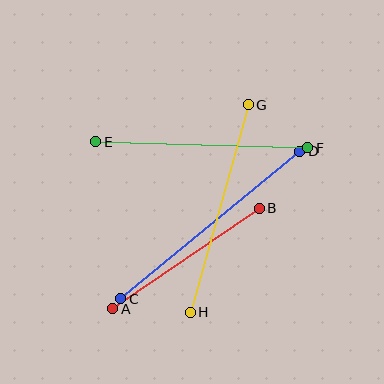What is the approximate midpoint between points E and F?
The midpoint is at approximately (202, 145) pixels.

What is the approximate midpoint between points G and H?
The midpoint is at approximately (219, 208) pixels.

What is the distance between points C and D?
The distance is approximately 232 pixels.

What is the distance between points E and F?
The distance is approximately 212 pixels.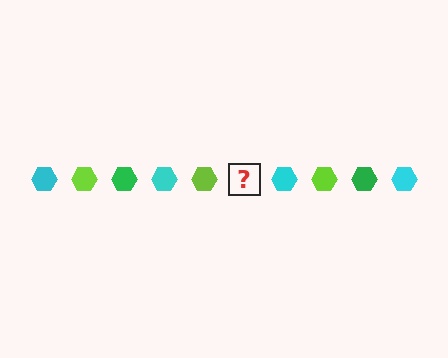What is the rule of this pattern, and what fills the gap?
The rule is that the pattern cycles through cyan, lime, green hexagons. The gap should be filled with a green hexagon.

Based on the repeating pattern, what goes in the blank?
The blank should be a green hexagon.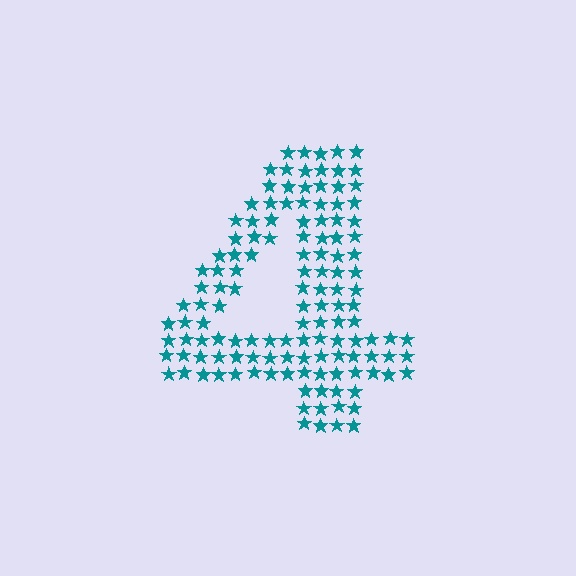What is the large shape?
The large shape is the digit 4.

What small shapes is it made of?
It is made of small stars.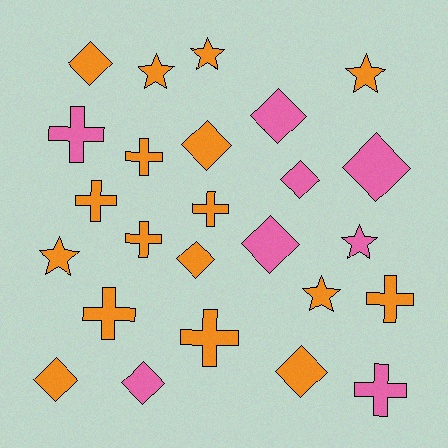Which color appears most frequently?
Orange, with 17 objects.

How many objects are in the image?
There are 25 objects.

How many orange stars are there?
There are 5 orange stars.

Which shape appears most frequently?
Diamond, with 10 objects.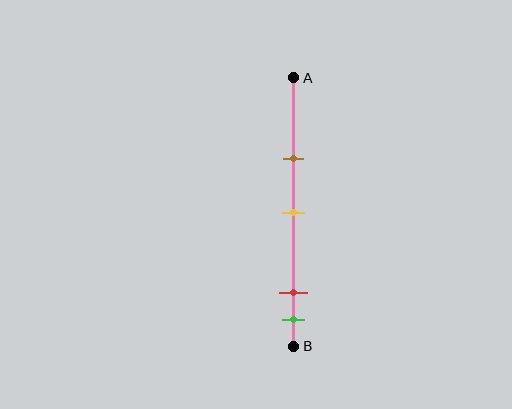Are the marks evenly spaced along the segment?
No, the marks are not evenly spaced.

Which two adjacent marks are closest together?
The red and green marks are the closest adjacent pair.